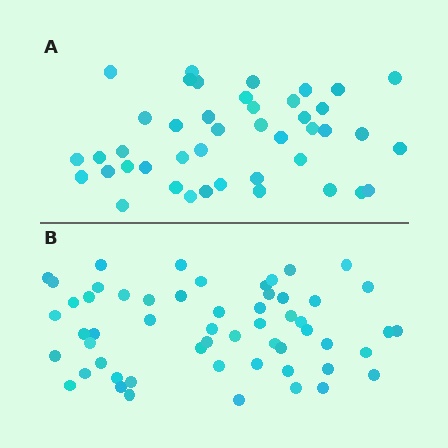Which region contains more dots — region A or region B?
Region B (the bottom region) has more dots.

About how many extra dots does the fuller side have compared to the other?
Region B has approximately 15 more dots than region A.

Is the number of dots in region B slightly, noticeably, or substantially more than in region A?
Region B has noticeably more, but not dramatically so. The ratio is roughly 1.3 to 1.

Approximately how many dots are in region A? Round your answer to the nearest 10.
About 40 dots. (The exact count is 43, which rounds to 40.)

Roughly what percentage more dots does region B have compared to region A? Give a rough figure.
About 30% more.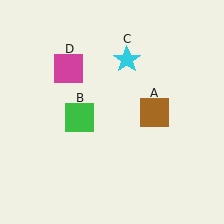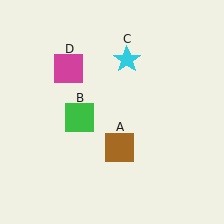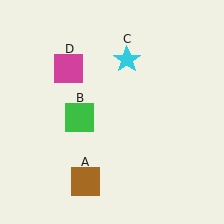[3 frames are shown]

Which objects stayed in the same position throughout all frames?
Green square (object B) and cyan star (object C) and magenta square (object D) remained stationary.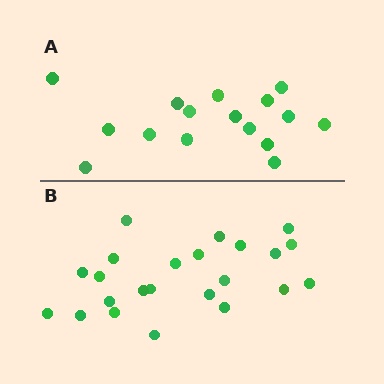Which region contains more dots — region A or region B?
Region B (the bottom region) has more dots.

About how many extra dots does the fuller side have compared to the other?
Region B has roughly 8 or so more dots than region A.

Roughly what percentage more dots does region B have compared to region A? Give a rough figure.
About 45% more.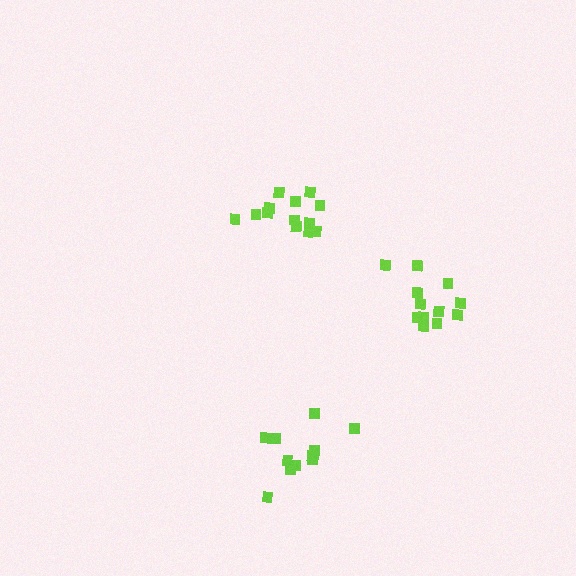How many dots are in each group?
Group 1: 14 dots, Group 2: 12 dots, Group 3: 11 dots (37 total).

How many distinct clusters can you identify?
There are 3 distinct clusters.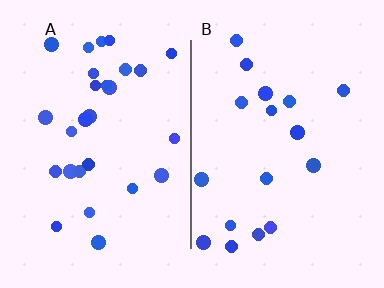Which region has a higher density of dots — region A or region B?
A (the left).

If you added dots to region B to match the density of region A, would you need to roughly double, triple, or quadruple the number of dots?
Approximately double.